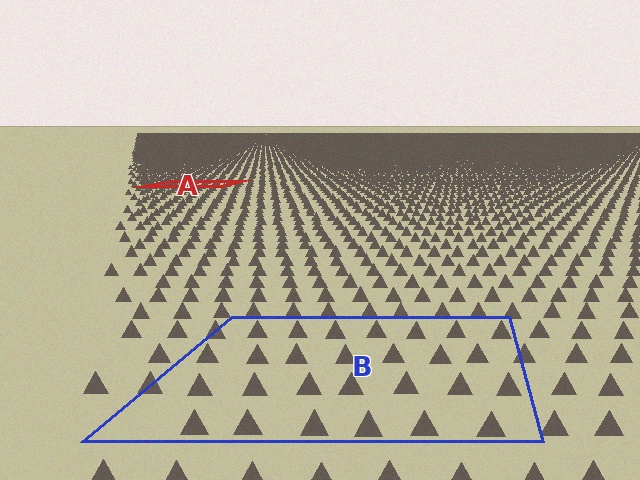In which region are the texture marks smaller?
The texture marks are smaller in region A, because it is farther away.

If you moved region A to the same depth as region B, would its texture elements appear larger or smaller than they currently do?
They would appear larger. At a closer depth, the same texture elements are projected at a bigger on-screen size.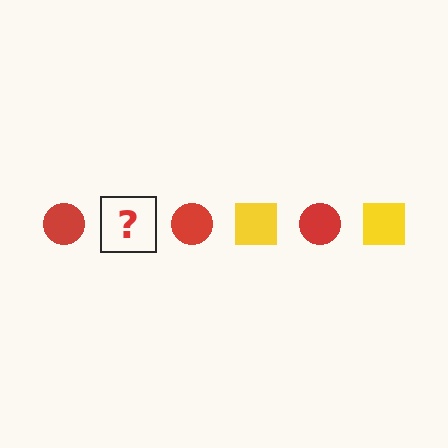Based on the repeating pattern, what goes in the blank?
The blank should be a yellow square.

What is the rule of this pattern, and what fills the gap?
The rule is that the pattern alternates between red circle and yellow square. The gap should be filled with a yellow square.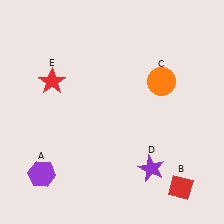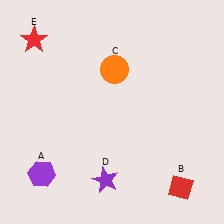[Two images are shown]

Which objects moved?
The objects that moved are: the orange circle (C), the purple star (D), the red star (E).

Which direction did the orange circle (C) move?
The orange circle (C) moved left.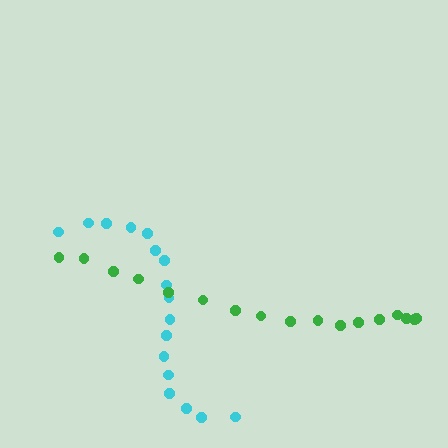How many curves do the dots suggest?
There are 2 distinct paths.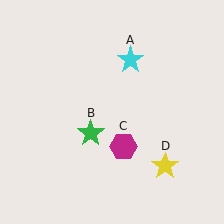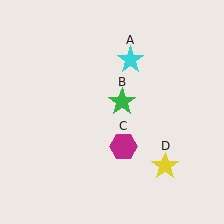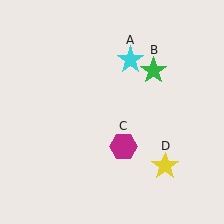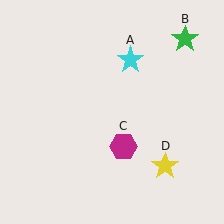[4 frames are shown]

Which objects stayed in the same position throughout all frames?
Cyan star (object A) and magenta hexagon (object C) and yellow star (object D) remained stationary.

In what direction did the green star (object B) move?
The green star (object B) moved up and to the right.